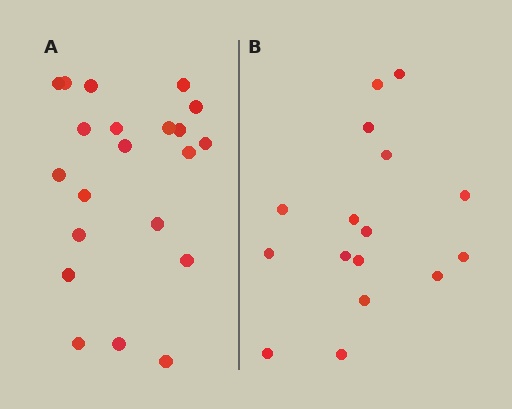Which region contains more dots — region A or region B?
Region A (the left region) has more dots.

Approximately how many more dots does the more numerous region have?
Region A has about 5 more dots than region B.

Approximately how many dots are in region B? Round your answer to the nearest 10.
About 20 dots. (The exact count is 16, which rounds to 20.)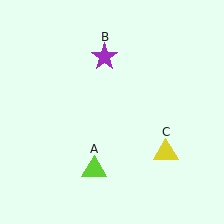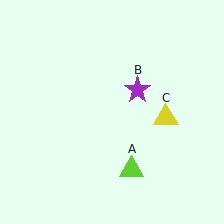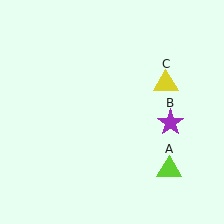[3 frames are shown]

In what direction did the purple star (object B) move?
The purple star (object B) moved down and to the right.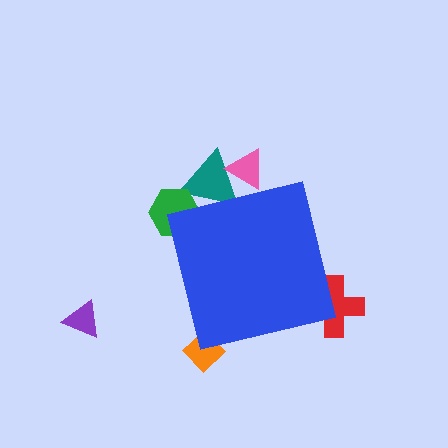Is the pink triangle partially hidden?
Yes, the pink triangle is partially hidden behind the blue square.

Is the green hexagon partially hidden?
Yes, the green hexagon is partially hidden behind the blue square.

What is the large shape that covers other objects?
A blue square.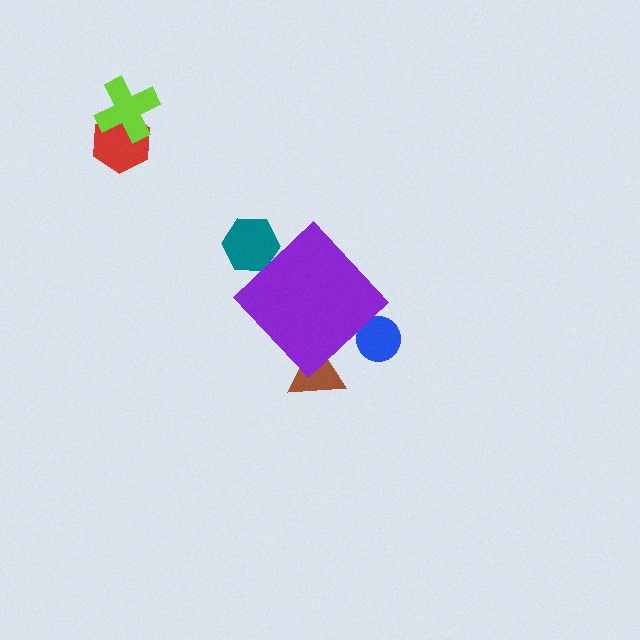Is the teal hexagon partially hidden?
Yes, the teal hexagon is partially hidden behind the purple diamond.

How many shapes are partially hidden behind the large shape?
3 shapes are partially hidden.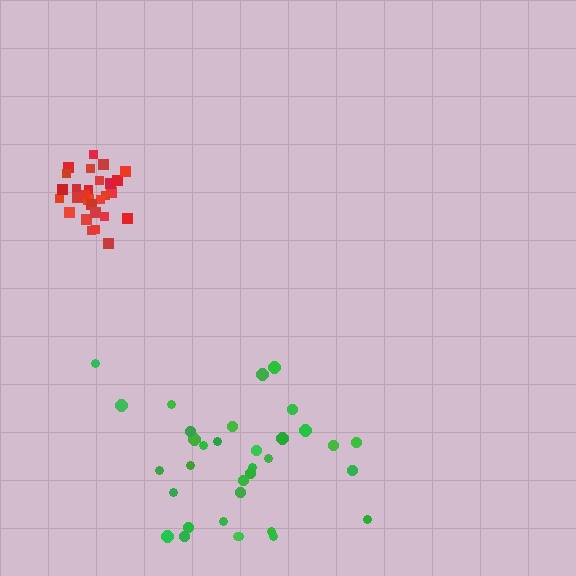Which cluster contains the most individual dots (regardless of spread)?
Green (34).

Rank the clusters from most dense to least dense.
red, green.